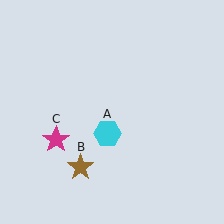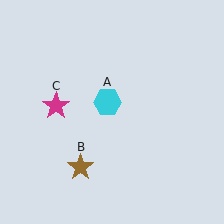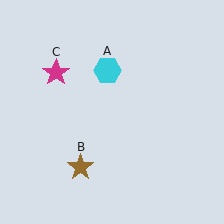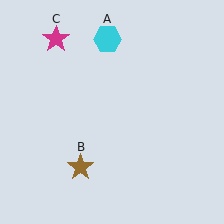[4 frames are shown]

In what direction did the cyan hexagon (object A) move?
The cyan hexagon (object A) moved up.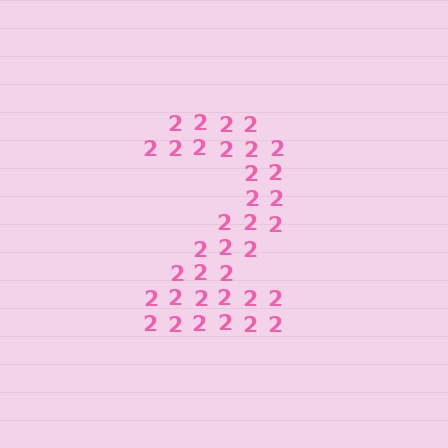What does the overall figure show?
The overall figure shows the digit 2.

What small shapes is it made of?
It is made of small digit 2's.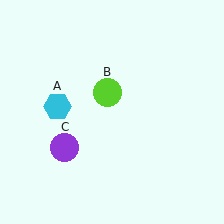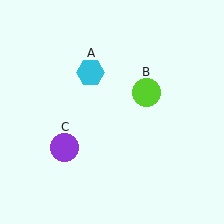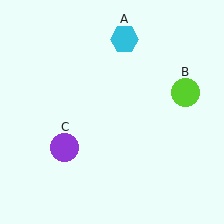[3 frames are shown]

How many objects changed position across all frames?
2 objects changed position: cyan hexagon (object A), lime circle (object B).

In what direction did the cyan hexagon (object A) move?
The cyan hexagon (object A) moved up and to the right.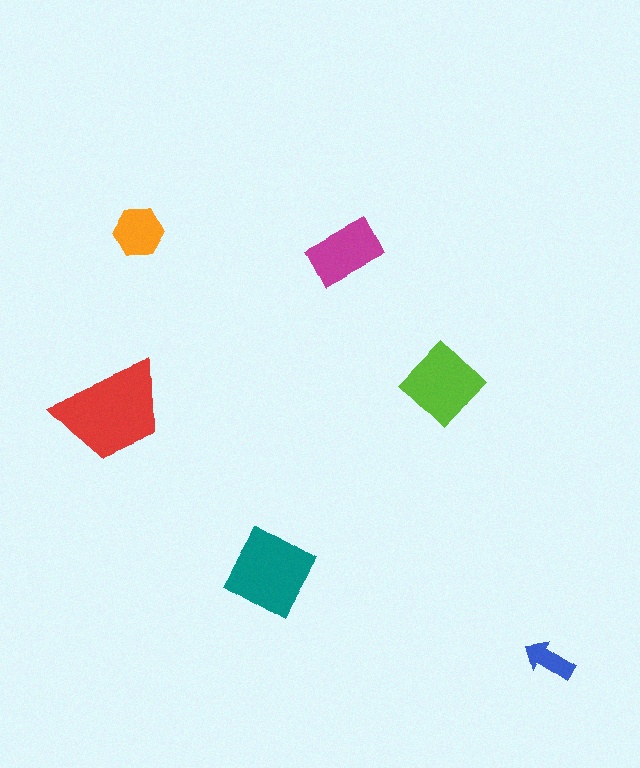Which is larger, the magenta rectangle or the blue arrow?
The magenta rectangle.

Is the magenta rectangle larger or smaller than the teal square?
Smaller.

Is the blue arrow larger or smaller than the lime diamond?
Smaller.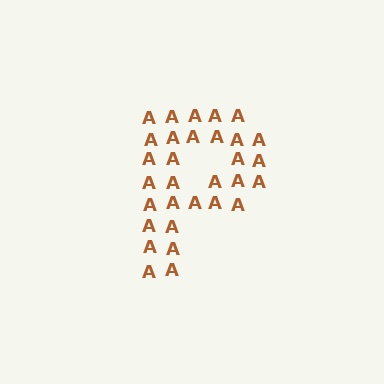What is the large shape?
The large shape is the letter P.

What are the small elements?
The small elements are letter A's.